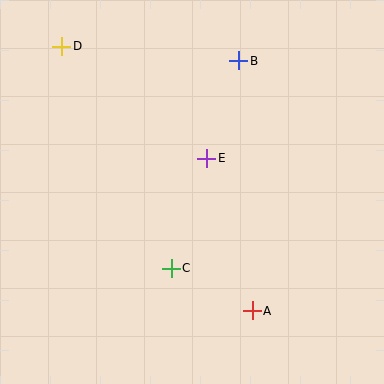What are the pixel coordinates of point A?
Point A is at (252, 311).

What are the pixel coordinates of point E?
Point E is at (207, 158).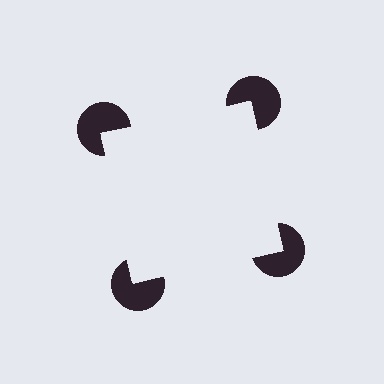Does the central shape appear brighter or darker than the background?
It typically appears slightly brighter than the background, even though no actual brightness change is drawn.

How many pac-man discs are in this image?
There are 4 — one at each vertex of the illusory square.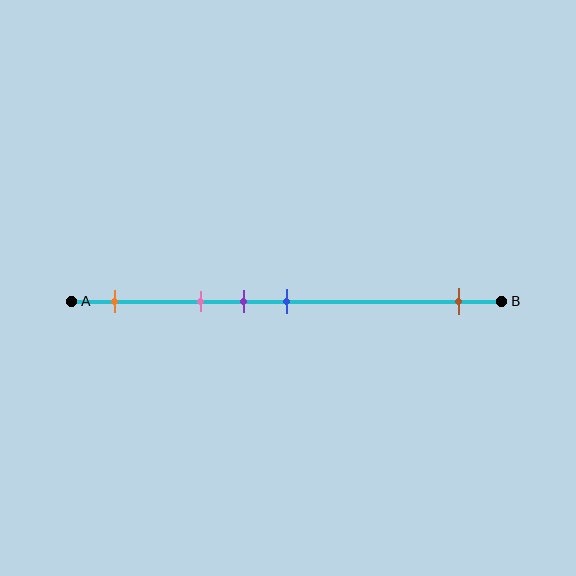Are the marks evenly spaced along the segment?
No, the marks are not evenly spaced.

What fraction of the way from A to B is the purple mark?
The purple mark is approximately 40% (0.4) of the way from A to B.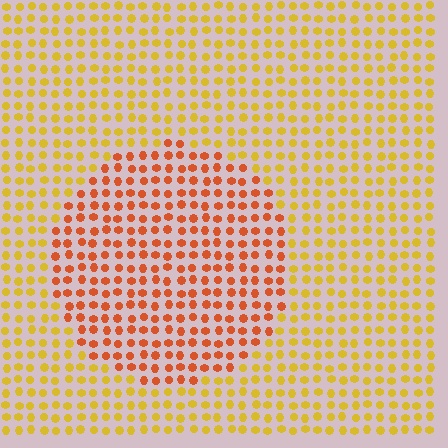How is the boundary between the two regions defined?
The boundary is defined purely by a slight shift in hue (about 36 degrees). Spacing, size, and orientation are identical on both sides.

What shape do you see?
I see a circle.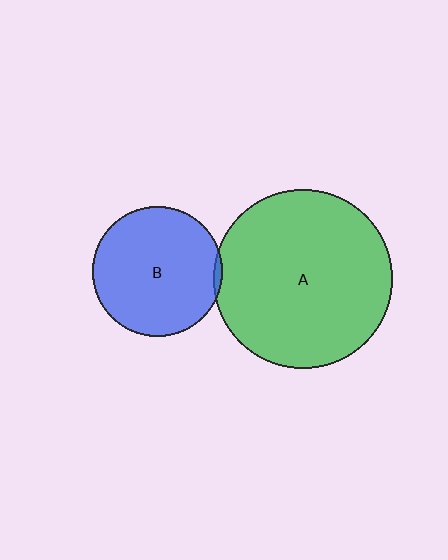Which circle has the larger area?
Circle A (green).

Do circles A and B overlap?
Yes.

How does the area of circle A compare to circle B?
Approximately 1.9 times.